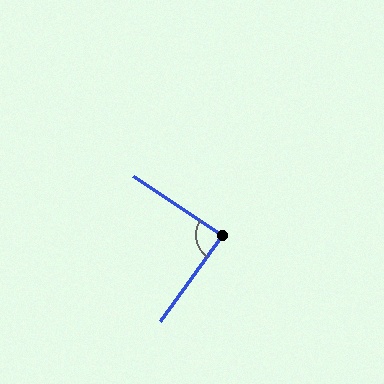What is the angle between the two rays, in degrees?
Approximately 87 degrees.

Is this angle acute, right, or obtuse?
It is approximately a right angle.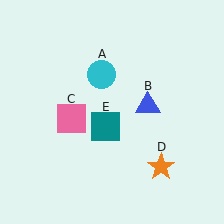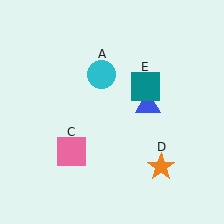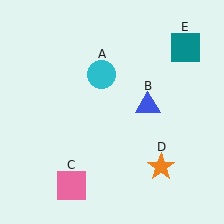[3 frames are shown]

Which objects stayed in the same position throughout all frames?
Cyan circle (object A) and blue triangle (object B) and orange star (object D) remained stationary.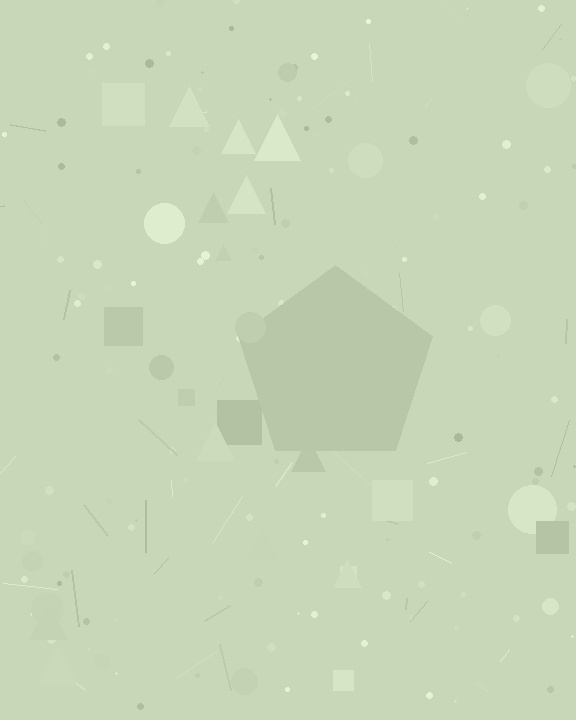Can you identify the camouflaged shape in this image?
The camouflaged shape is a pentagon.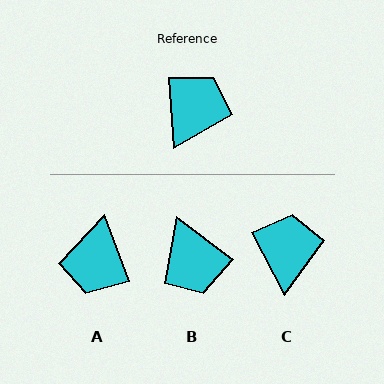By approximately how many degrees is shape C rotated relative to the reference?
Approximately 23 degrees counter-clockwise.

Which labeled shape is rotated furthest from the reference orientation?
A, about 164 degrees away.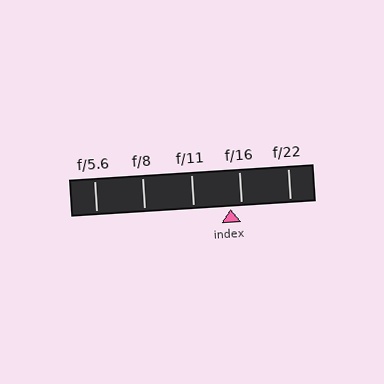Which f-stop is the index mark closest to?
The index mark is closest to f/16.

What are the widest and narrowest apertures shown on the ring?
The widest aperture shown is f/5.6 and the narrowest is f/22.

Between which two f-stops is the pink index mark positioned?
The index mark is between f/11 and f/16.